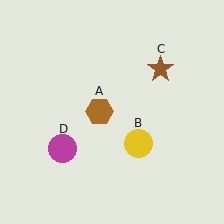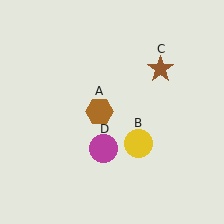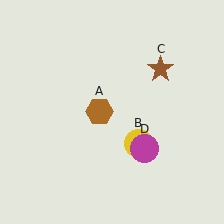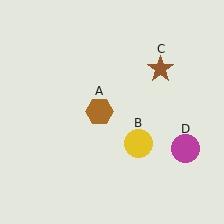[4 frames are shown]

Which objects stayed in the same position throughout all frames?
Brown hexagon (object A) and yellow circle (object B) and brown star (object C) remained stationary.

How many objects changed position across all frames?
1 object changed position: magenta circle (object D).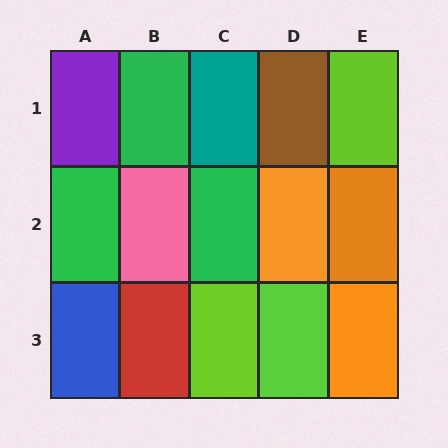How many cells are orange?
3 cells are orange.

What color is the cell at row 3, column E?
Orange.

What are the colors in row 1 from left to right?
Purple, green, teal, brown, lime.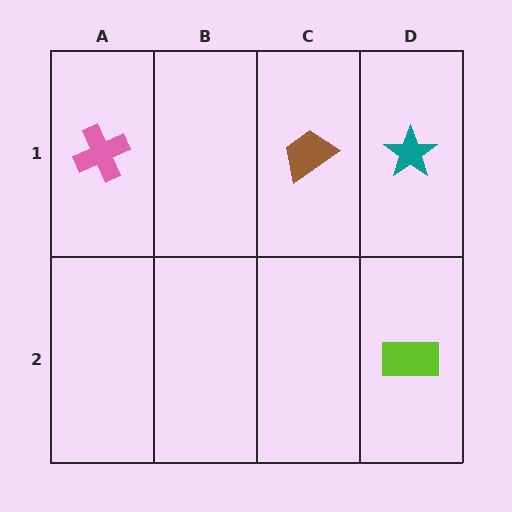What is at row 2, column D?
A lime rectangle.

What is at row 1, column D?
A teal star.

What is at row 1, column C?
A brown trapezoid.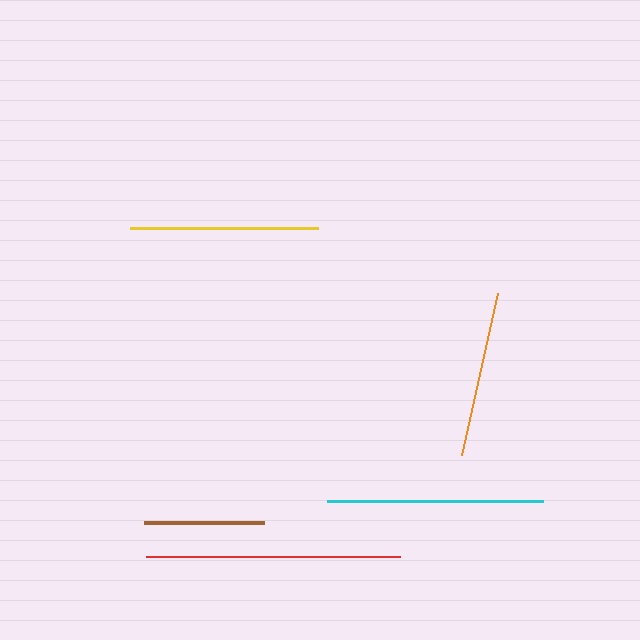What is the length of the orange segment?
The orange segment is approximately 165 pixels long.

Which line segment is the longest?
The red line is the longest at approximately 254 pixels.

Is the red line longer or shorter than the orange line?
The red line is longer than the orange line.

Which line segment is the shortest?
The brown line is the shortest at approximately 120 pixels.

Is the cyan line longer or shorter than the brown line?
The cyan line is longer than the brown line.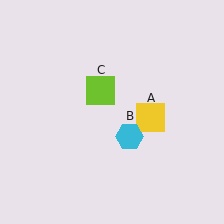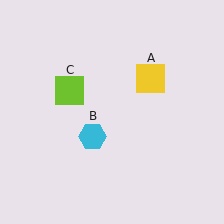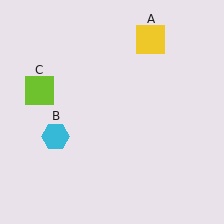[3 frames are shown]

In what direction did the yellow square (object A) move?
The yellow square (object A) moved up.